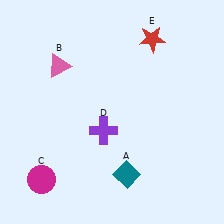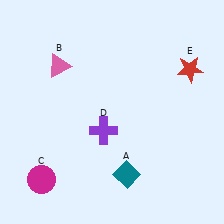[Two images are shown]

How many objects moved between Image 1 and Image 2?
1 object moved between the two images.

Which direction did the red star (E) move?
The red star (E) moved right.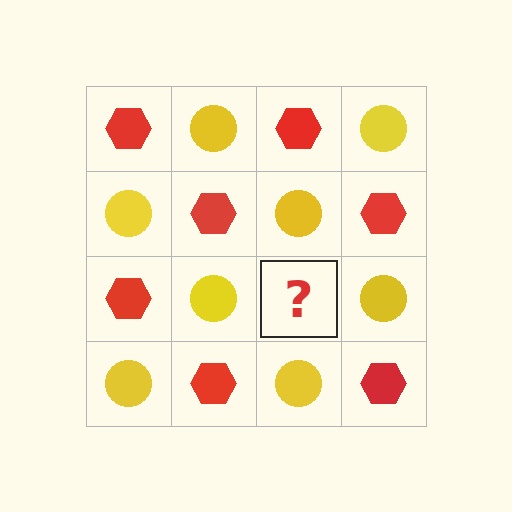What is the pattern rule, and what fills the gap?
The rule is that it alternates red hexagon and yellow circle in a checkerboard pattern. The gap should be filled with a red hexagon.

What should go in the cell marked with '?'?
The missing cell should contain a red hexagon.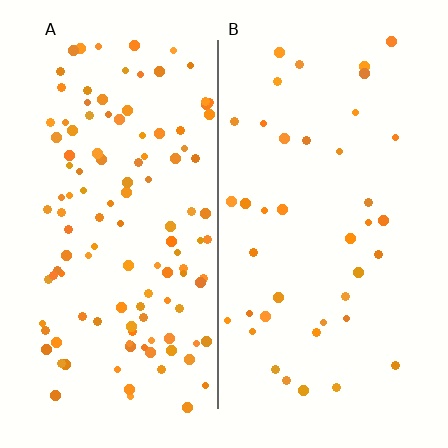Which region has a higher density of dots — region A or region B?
A (the left).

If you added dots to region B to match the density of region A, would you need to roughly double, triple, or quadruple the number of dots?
Approximately triple.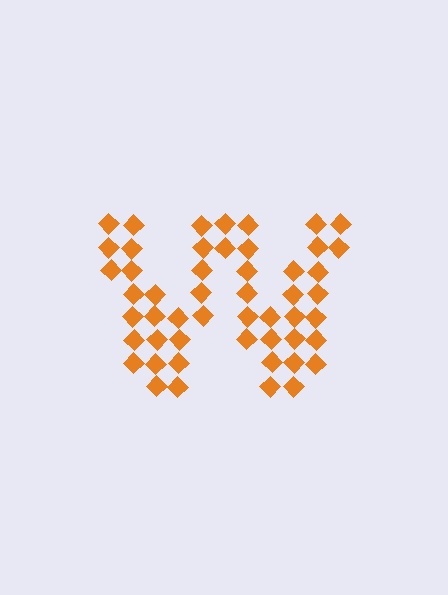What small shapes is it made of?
It is made of small diamonds.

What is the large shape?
The large shape is the letter W.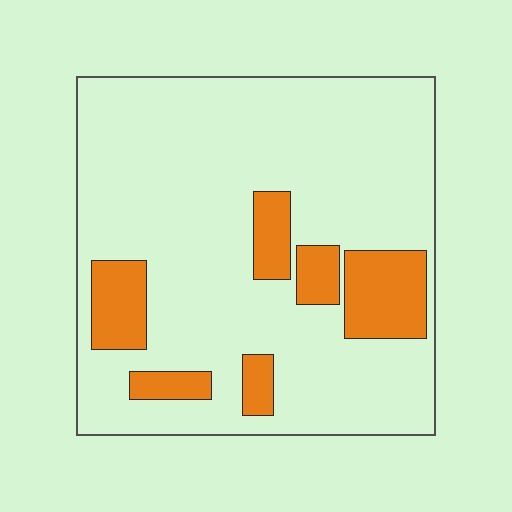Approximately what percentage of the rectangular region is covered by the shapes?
Approximately 20%.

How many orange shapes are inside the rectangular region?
6.